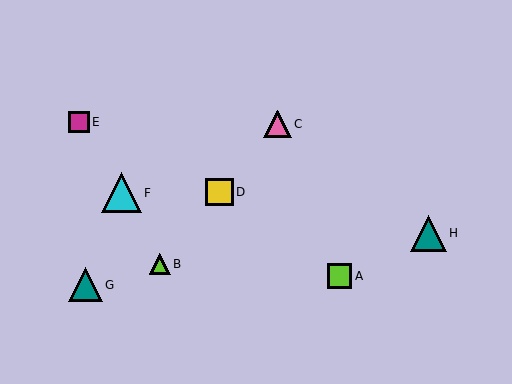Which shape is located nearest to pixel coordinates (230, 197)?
The yellow square (labeled D) at (220, 192) is nearest to that location.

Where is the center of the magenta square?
The center of the magenta square is at (79, 122).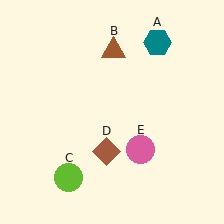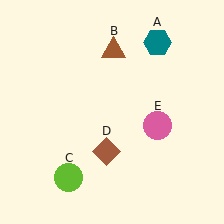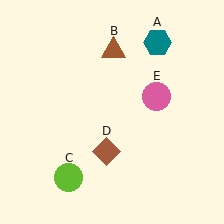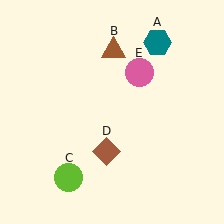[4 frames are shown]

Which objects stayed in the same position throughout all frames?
Teal hexagon (object A) and brown triangle (object B) and lime circle (object C) and brown diamond (object D) remained stationary.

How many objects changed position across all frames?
1 object changed position: pink circle (object E).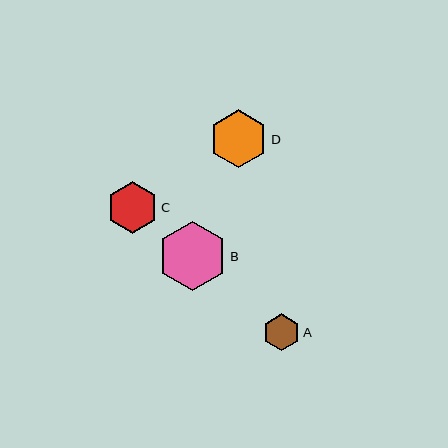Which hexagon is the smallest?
Hexagon A is the smallest with a size of approximately 37 pixels.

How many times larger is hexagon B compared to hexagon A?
Hexagon B is approximately 1.9 times the size of hexagon A.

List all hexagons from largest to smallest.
From largest to smallest: B, D, C, A.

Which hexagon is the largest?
Hexagon B is the largest with a size of approximately 69 pixels.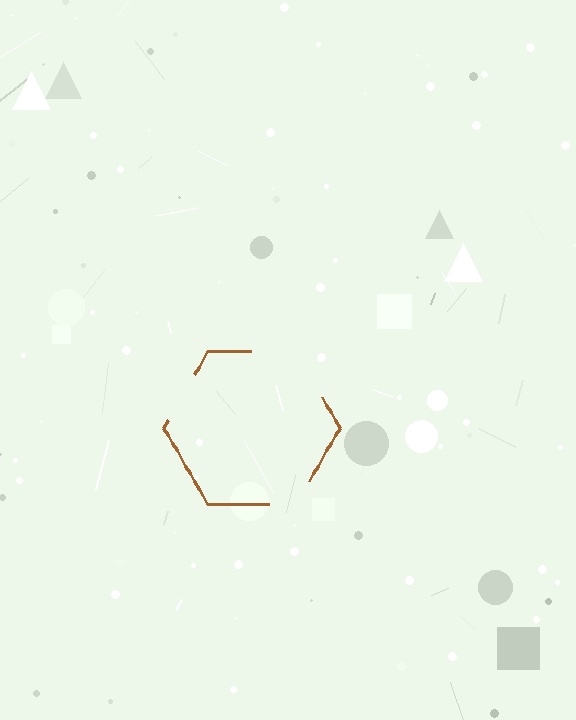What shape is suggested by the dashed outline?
The dashed outline suggests a hexagon.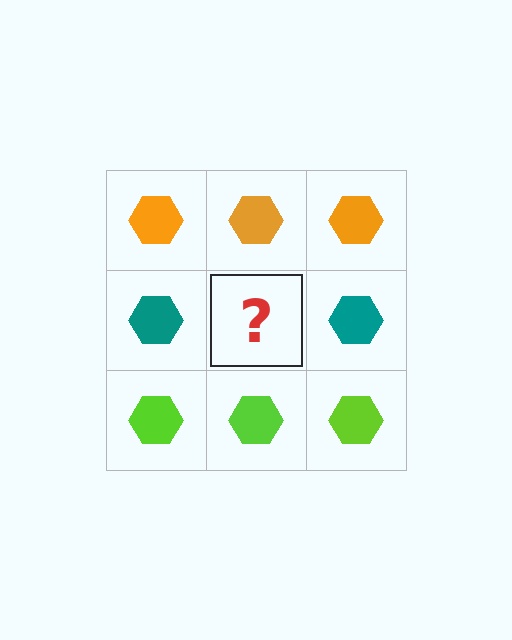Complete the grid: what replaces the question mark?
The question mark should be replaced with a teal hexagon.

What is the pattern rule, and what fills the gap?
The rule is that each row has a consistent color. The gap should be filled with a teal hexagon.